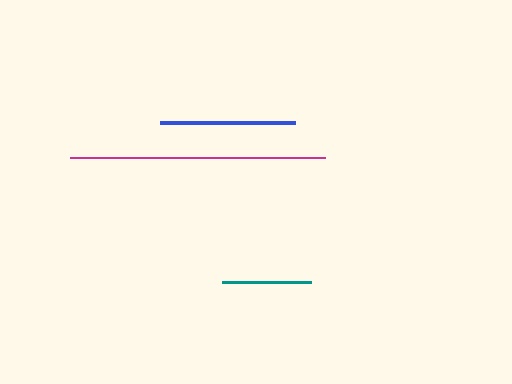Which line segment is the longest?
The magenta line is the longest at approximately 255 pixels.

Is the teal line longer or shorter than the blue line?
The blue line is longer than the teal line.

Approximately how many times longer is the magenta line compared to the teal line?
The magenta line is approximately 2.9 times the length of the teal line.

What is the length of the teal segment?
The teal segment is approximately 89 pixels long.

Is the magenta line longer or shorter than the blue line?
The magenta line is longer than the blue line.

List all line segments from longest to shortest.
From longest to shortest: magenta, blue, teal.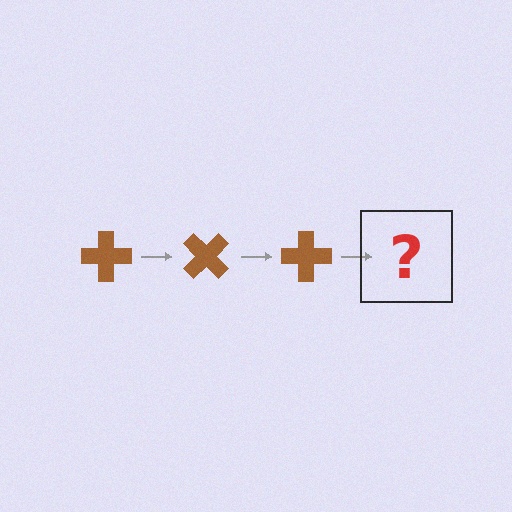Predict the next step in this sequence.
The next step is a brown cross rotated 135 degrees.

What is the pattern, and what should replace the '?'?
The pattern is that the cross rotates 45 degrees each step. The '?' should be a brown cross rotated 135 degrees.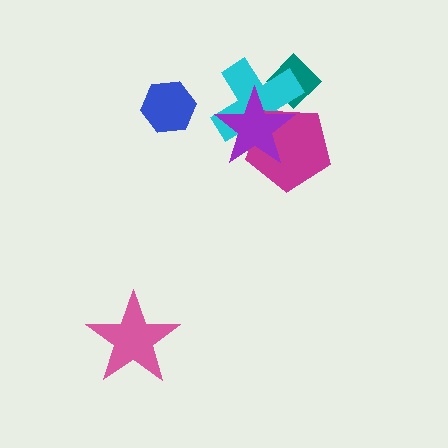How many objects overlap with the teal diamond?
2 objects overlap with the teal diamond.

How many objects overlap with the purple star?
3 objects overlap with the purple star.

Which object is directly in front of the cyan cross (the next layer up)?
The magenta pentagon is directly in front of the cyan cross.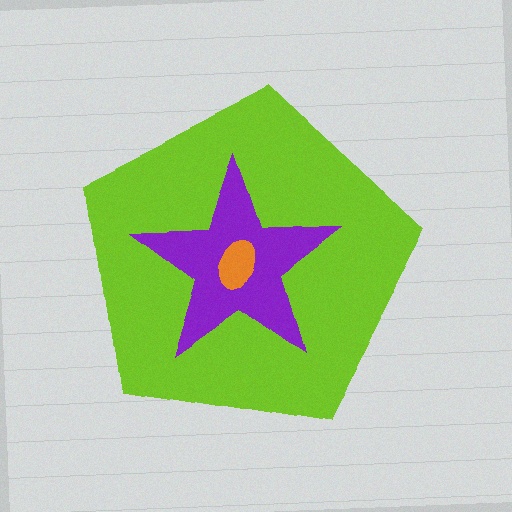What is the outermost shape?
The lime pentagon.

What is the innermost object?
The orange ellipse.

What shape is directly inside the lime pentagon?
The purple star.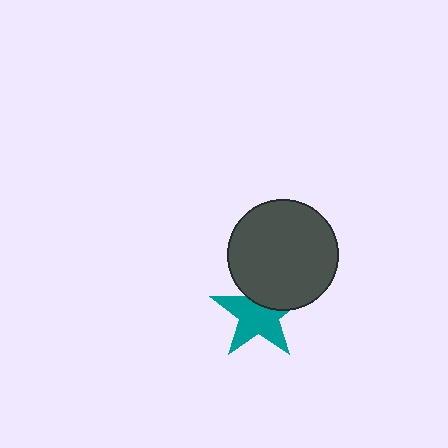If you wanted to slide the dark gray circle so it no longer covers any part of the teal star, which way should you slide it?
Slide it up — that is the most direct way to separate the two shapes.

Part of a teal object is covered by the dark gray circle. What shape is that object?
It is a star.